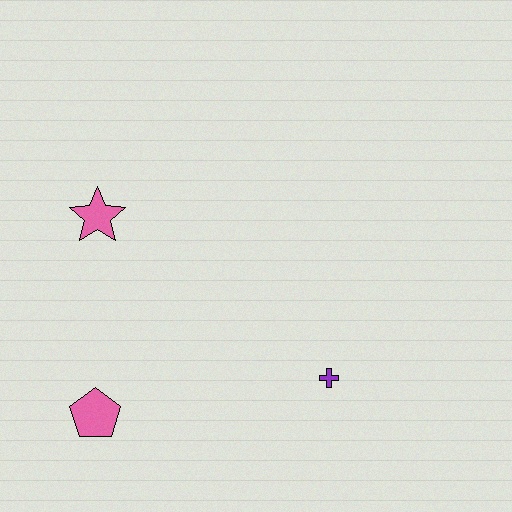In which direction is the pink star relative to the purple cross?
The pink star is to the left of the purple cross.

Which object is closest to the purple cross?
The pink pentagon is closest to the purple cross.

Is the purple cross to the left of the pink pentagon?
No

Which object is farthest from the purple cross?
The pink star is farthest from the purple cross.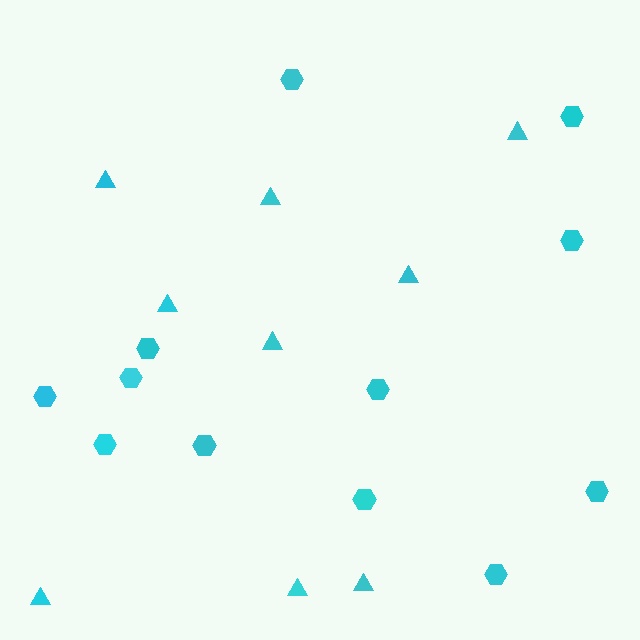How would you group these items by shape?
There are 2 groups: one group of hexagons (12) and one group of triangles (9).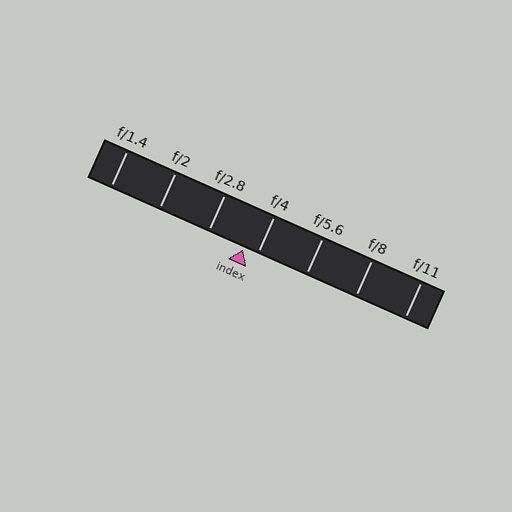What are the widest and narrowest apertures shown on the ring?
The widest aperture shown is f/1.4 and the narrowest is f/11.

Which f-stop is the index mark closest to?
The index mark is closest to f/4.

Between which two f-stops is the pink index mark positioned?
The index mark is between f/2.8 and f/4.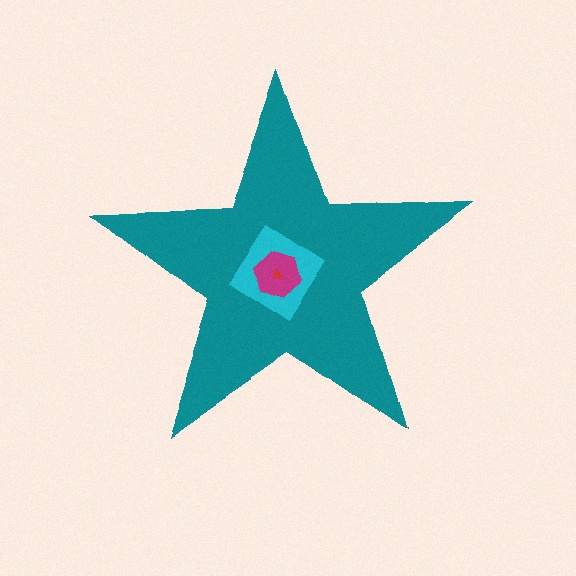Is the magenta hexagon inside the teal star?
Yes.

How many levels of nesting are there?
4.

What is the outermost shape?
The teal star.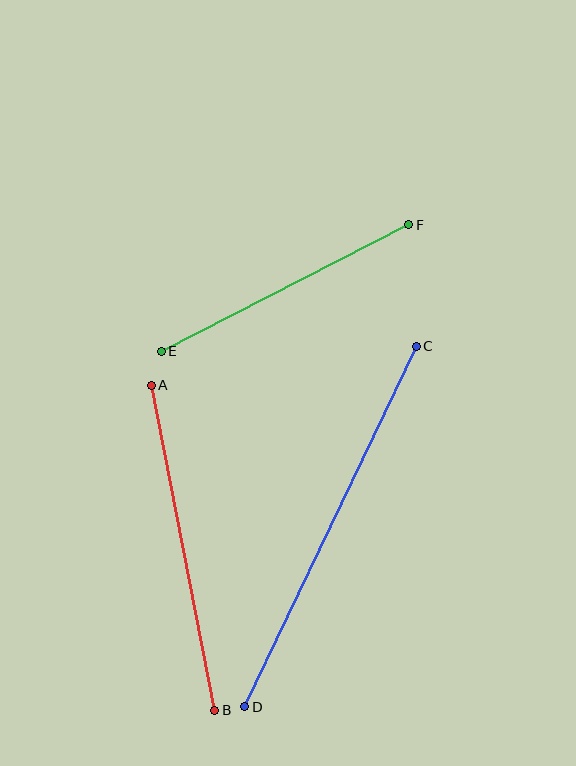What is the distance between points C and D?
The distance is approximately 399 pixels.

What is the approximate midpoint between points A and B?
The midpoint is at approximately (183, 548) pixels.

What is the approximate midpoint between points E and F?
The midpoint is at approximately (285, 288) pixels.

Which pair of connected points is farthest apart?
Points C and D are farthest apart.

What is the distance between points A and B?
The distance is approximately 331 pixels.